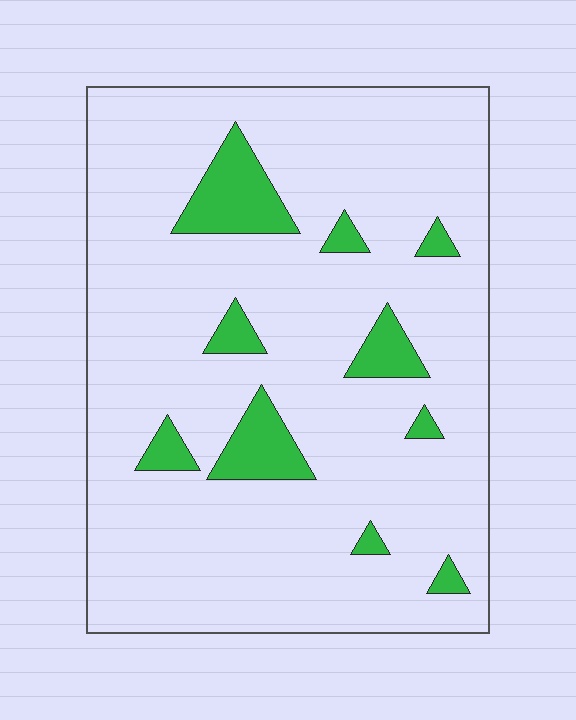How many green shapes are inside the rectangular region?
10.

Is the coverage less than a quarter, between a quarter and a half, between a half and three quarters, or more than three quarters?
Less than a quarter.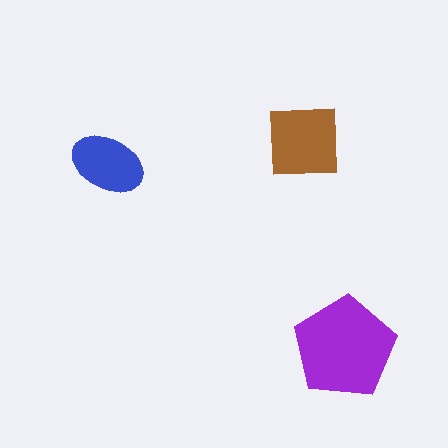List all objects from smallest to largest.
The blue ellipse, the brown square, the purple pentagon.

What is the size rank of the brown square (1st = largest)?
2nd.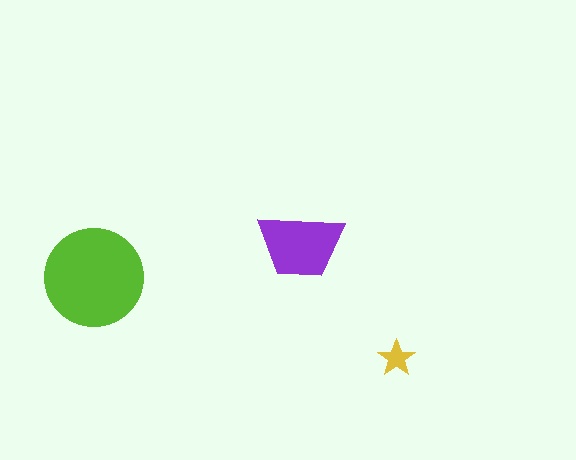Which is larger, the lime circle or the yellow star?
The lime circle.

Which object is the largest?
The lime circle.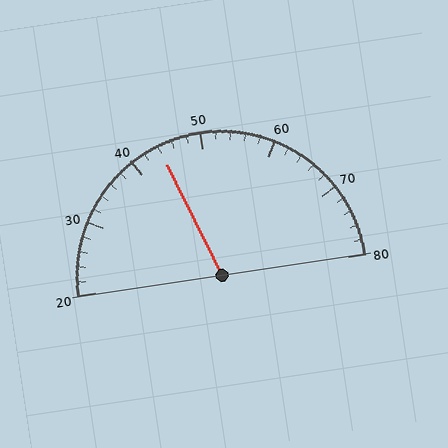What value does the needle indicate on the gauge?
The needle indicates approximately 44.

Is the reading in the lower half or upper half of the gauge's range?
The reading is in the lower half of the range (20 to 80).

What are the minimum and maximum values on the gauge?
The gauge ranges from 20 to 80.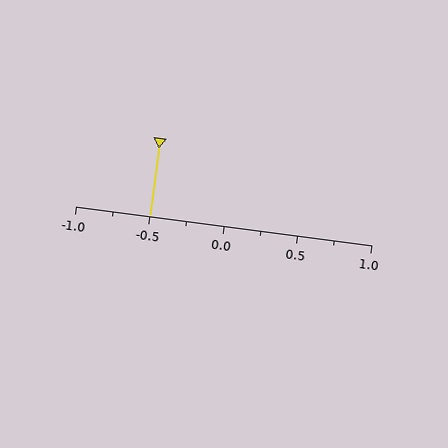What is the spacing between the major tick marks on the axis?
The major ticks are spaced 0.5 apart.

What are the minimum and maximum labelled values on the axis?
The axis runs from -1.0 to 1.0.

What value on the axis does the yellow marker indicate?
The marker indicates approximately -0.5.